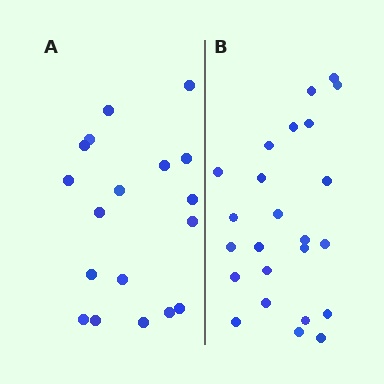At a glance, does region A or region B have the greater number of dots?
Region B (the right region) has more dots.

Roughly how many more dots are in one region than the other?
Region B has about 6 more dots than region A.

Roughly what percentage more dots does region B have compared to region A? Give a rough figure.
About 35% more.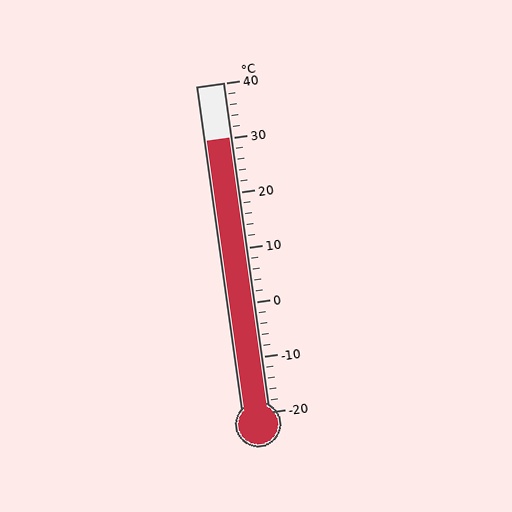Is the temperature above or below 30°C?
The temperature is at 30°C.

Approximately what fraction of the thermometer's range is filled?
The thermometer is filled to approximately 85% of its range.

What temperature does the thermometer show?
The thermometer shows approximately 30°C.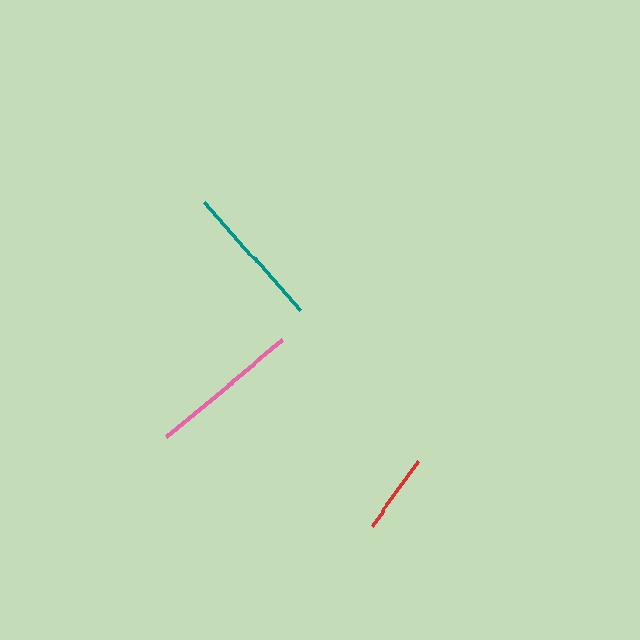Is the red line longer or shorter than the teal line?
The teal line is longer than the red line.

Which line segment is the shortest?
The red line is the shortest at approximately 80 pixels.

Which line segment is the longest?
The pink line is the longest at approximately 152 pixels.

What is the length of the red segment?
The red segment is approximately 80 pixels long.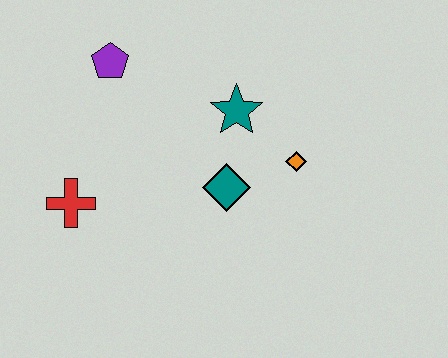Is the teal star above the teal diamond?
Yes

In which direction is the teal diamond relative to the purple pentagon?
The teal diamond is below the purple pentagon.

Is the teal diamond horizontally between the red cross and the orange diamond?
Yes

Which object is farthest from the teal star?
The red cross is farthest from the teal star.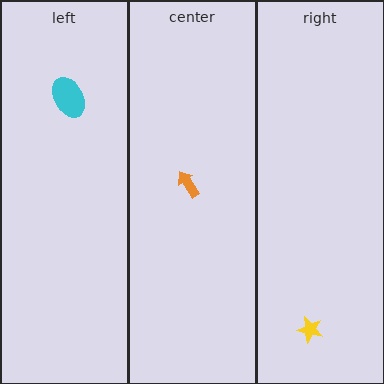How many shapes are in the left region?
1.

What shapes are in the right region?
The yellow star.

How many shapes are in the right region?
1.